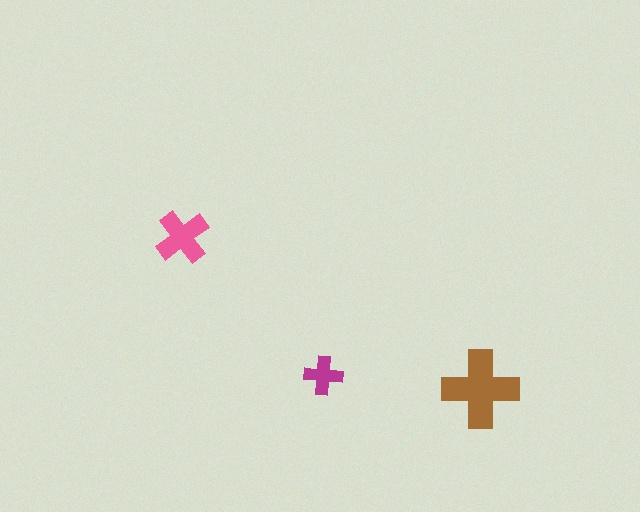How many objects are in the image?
There are 3 objects in the image.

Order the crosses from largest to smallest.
the brown one, the pink one, the magenta one.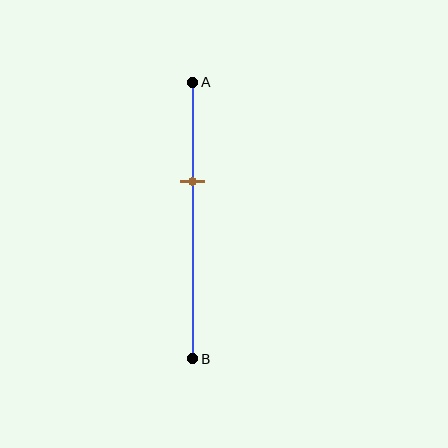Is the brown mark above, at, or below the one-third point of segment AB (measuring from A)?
The brown mark is approximately at the one-third point of segment AB.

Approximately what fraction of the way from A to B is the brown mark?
The brown mark is approximately 35% of the way from A to B.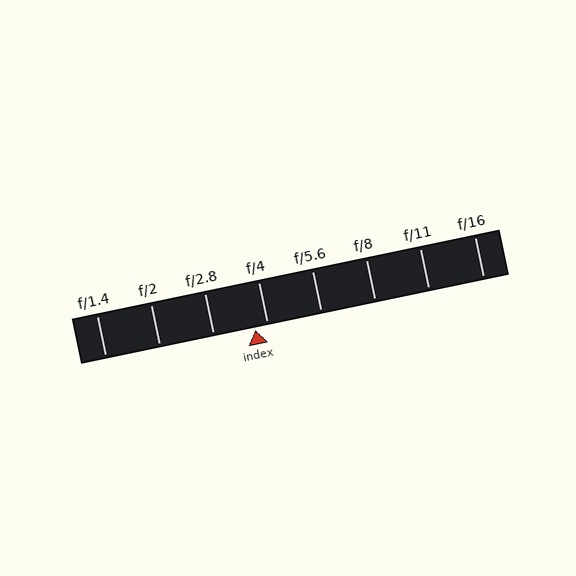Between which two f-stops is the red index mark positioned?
The index mark is between f/2.8 and f/4.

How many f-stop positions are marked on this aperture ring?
There are 8 f-stop positions marked.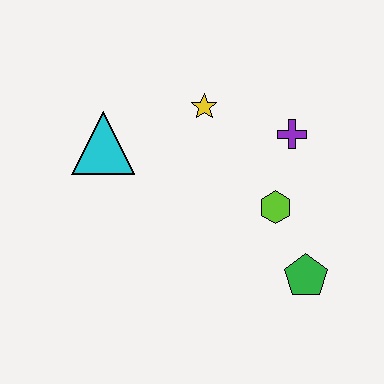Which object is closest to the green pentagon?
The lime hexagon is closest to the green pentagon.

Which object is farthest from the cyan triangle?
The green pentagon is farthest from the cyan triangle.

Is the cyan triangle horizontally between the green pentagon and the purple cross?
No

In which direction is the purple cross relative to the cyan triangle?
The purple cross is to the right of the cyan triangle.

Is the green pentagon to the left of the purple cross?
No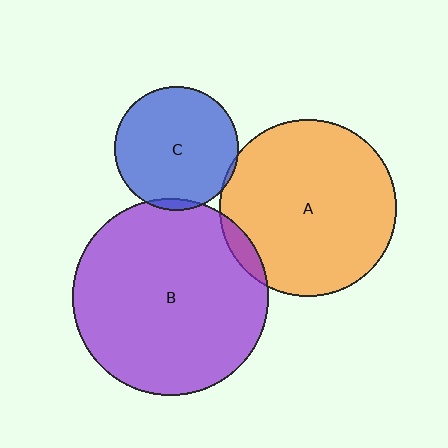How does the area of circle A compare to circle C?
Approximately 2.0 times.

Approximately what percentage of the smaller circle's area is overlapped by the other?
Approximately 5%.